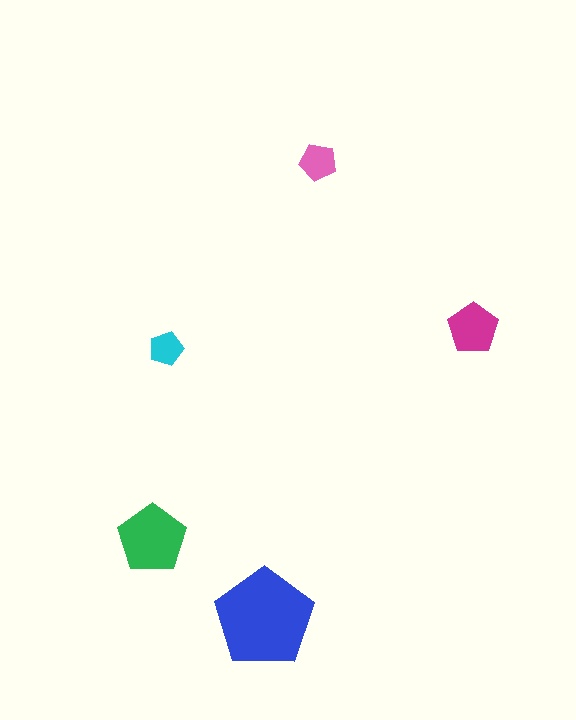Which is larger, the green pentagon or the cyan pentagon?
The green one.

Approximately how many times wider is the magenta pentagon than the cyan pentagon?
About 1.5 times wider.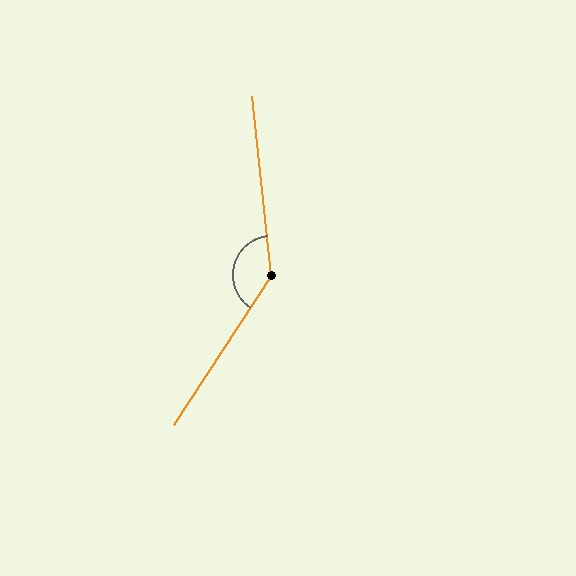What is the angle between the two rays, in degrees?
Approximately 141 degrees.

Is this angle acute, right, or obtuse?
It is obtuse.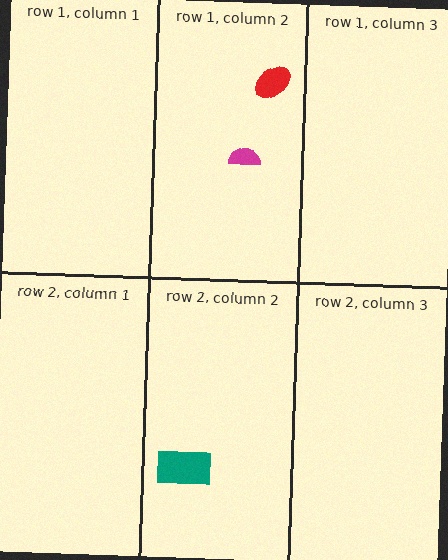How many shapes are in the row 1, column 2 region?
2.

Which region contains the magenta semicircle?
The row 1, column 2 region.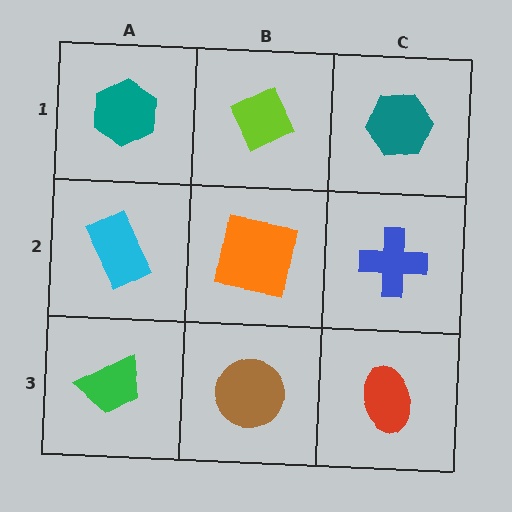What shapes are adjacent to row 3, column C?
A blue cross (row 2, column C), a brown circle (row 3, column B).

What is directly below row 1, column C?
A blue cross.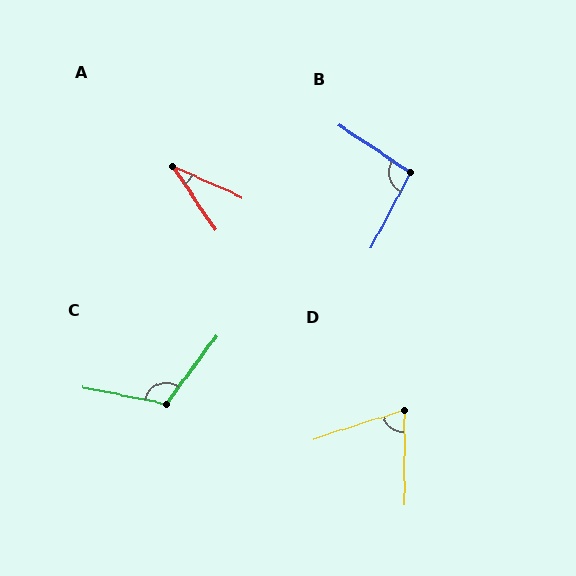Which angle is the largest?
C, at approximately 115 degrees.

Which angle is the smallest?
A, at approximately 32 degrees.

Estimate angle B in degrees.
Approximately 97 degrees.